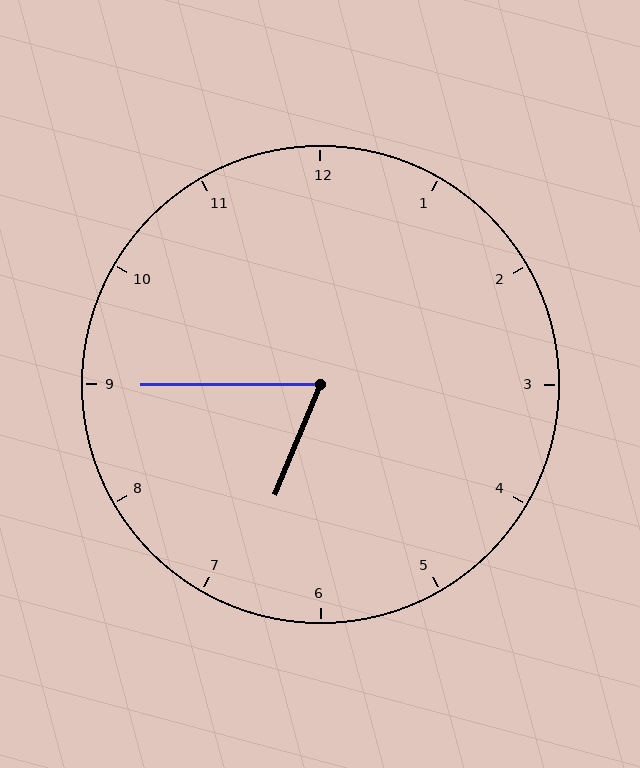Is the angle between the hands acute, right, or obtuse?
It is acute.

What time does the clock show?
6:45.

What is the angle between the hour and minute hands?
Approximately 68 degrees.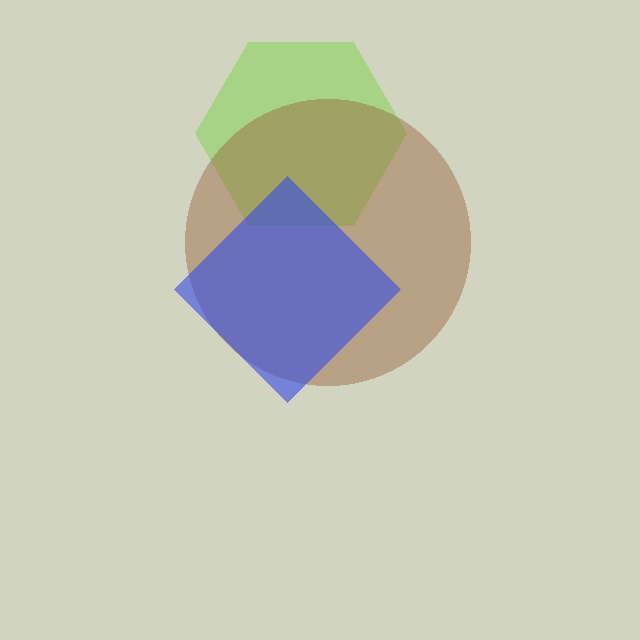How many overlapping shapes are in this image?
There are 3 overlapping shapes in the image.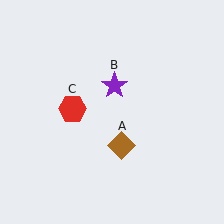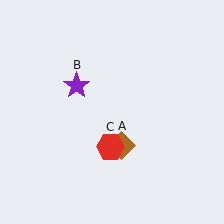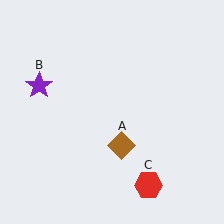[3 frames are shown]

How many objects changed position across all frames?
2 objects changed position: purple star (object B), red hexagon (object C).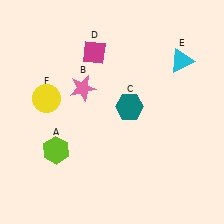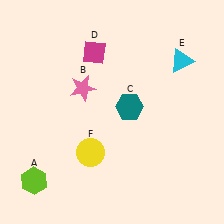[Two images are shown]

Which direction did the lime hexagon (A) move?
The lime hexagon (A) moved down.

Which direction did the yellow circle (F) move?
The yellow circle (F) moved down.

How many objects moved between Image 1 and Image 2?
2 objects moved between the two images.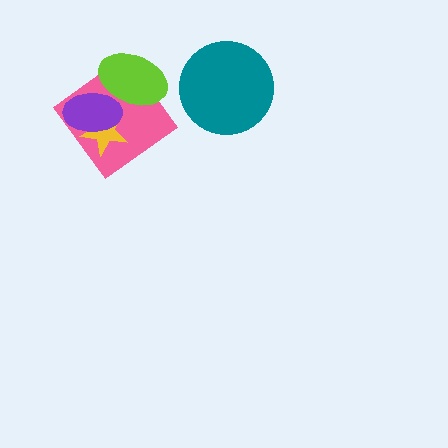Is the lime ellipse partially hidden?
Yes, it is partially covered by another shape.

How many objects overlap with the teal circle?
0 objects overlap with the teal circle.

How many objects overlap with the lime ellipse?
2 objects overlap with the lime ellipse.